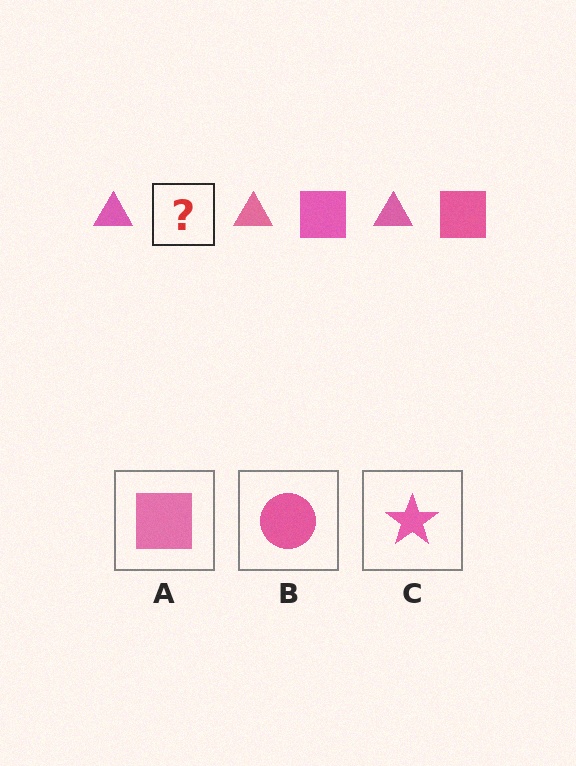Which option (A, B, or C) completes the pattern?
A.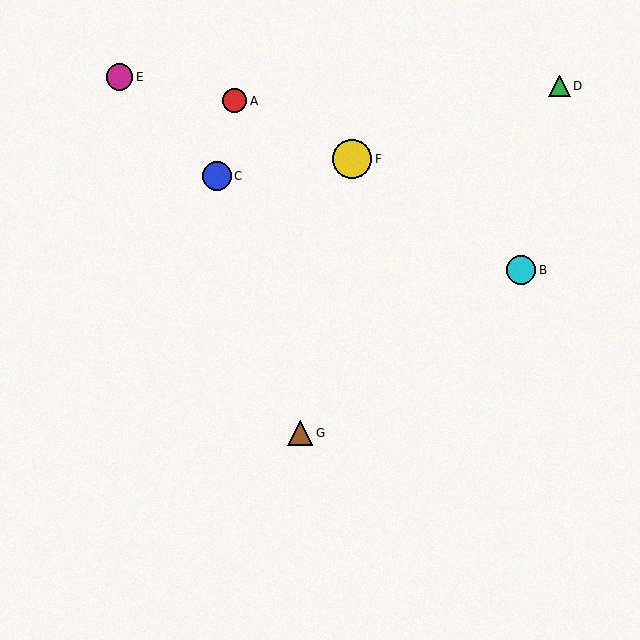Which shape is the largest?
The yellow circle (labeled F) is the largest.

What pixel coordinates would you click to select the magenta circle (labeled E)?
Click at (120, 77) to select the magenta circle E.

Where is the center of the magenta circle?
The center of the magenta circle is at (120, 77).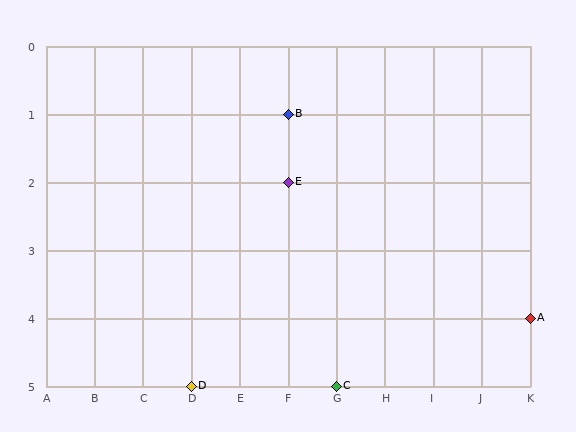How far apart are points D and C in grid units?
Points D and C are 3 columns apart.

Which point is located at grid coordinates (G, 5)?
Point C is at (G, 5).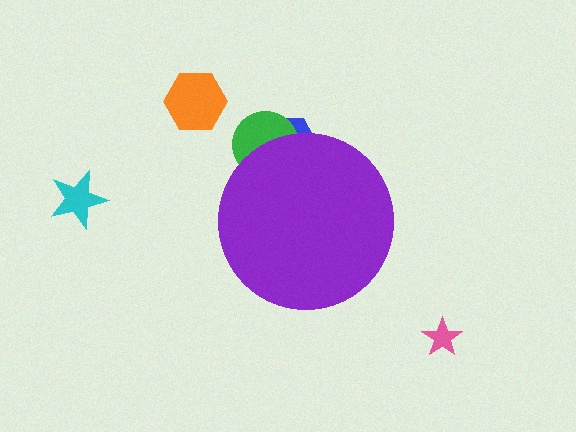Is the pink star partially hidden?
No, the pink star is fully visible.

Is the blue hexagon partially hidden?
Yes, the blue hexagon is partially hidden behind the purple circle.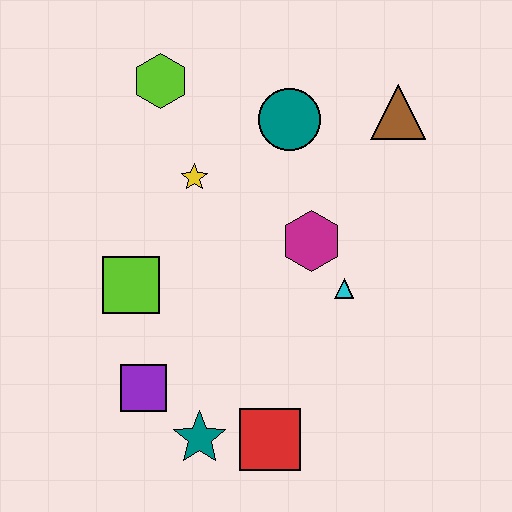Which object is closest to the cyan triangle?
The magenta hexagon is closest to the cyan triangle.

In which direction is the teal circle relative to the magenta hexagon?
The teal circle is above the magenta hexagon.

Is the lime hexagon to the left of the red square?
Yes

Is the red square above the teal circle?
No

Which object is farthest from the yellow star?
The red square is farthest from the yellow star.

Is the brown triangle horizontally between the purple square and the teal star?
No